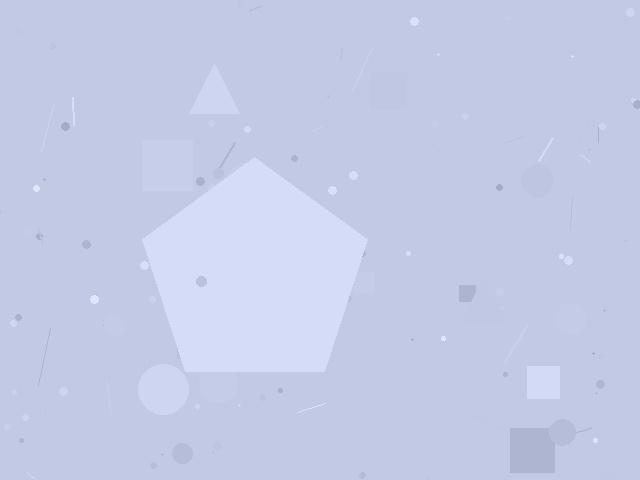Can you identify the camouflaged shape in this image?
The camouflaged shape is a pentagon.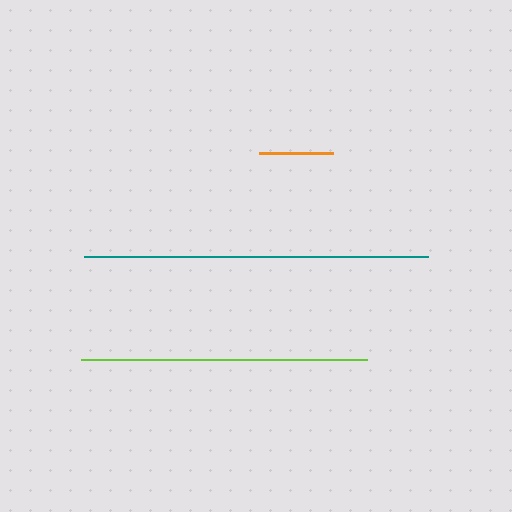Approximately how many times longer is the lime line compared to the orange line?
The lime line is approximately 3.9 times the length of the orange line.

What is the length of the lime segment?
The lime segment is approximately 287 pixels long.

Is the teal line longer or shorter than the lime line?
The teal line is longer than the lime line.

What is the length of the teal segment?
The teal segment is approximately 344 pixels long.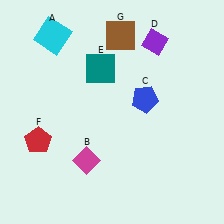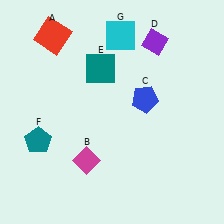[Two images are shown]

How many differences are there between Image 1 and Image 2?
There are 3 differences between the two images.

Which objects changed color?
A changed from cyan to red. F changed from red to teal. G changed from brown to cyan.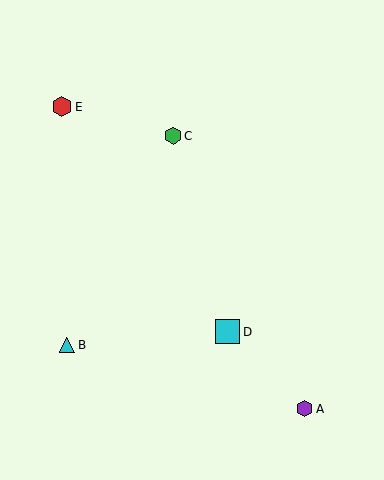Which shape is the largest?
The cyan square (labeled D) is the largest.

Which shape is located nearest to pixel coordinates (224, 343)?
The cyan square (labeled D) at (228, 332) is nearest to that location.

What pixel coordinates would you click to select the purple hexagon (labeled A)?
Click at (305, 409) to select the purple hexagon A.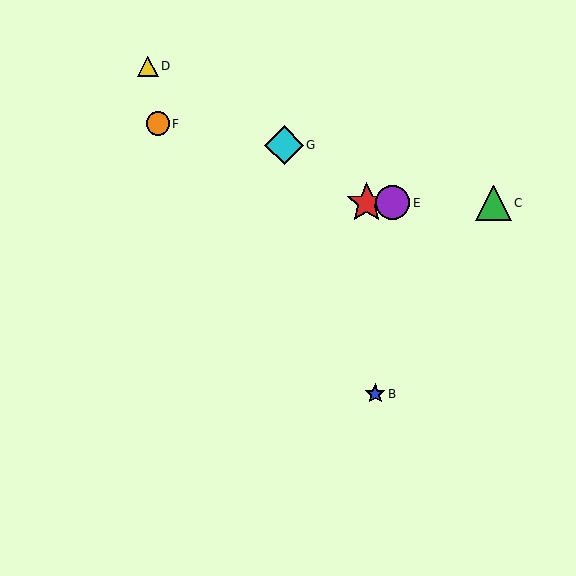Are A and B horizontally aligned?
No, A is at y≈203 and B is at y≈394.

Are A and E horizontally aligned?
Yes, both are at y≈203.